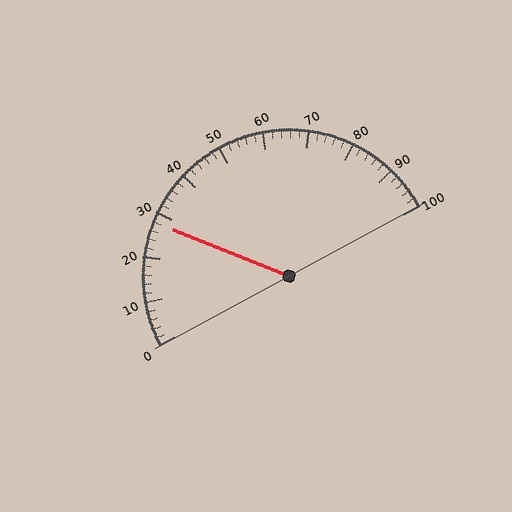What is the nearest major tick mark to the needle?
The nearest major tick mark is 30.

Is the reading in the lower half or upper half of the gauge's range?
The reading is in the lower half of the range (0 to 100).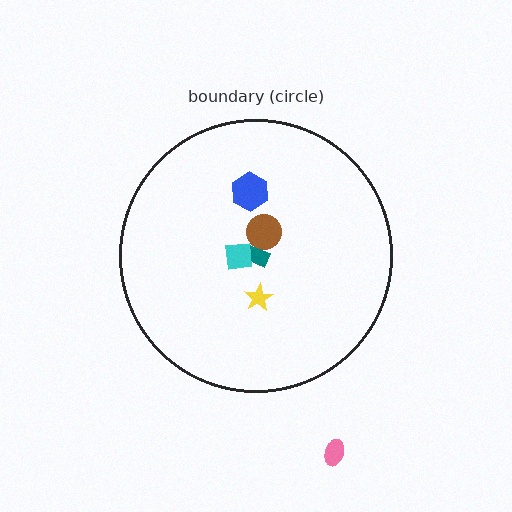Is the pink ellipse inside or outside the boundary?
Outside.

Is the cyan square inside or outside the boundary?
Inside.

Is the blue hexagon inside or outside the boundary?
Inside.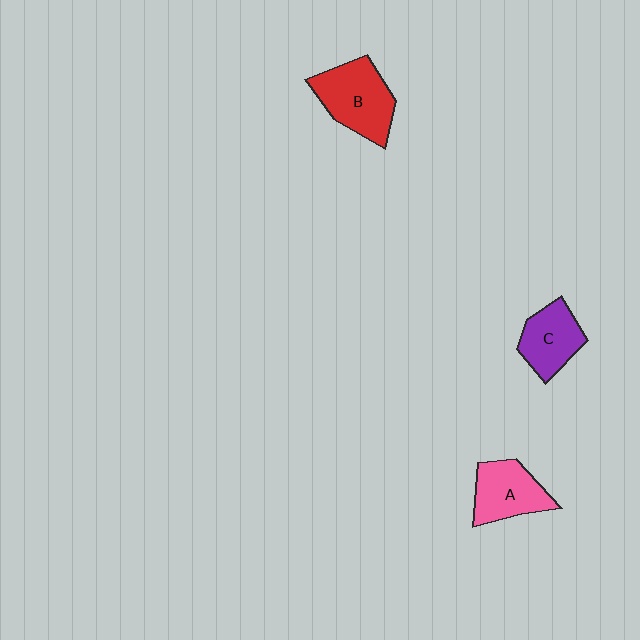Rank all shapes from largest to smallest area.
From largest to smallest: B (red), A (pink), C (purple).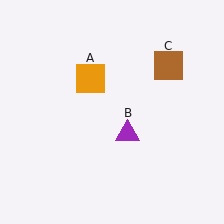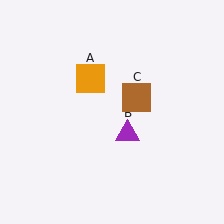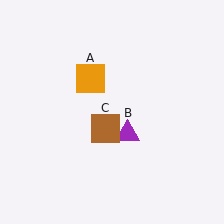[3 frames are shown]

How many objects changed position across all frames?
1 object changed position: brown square (object C).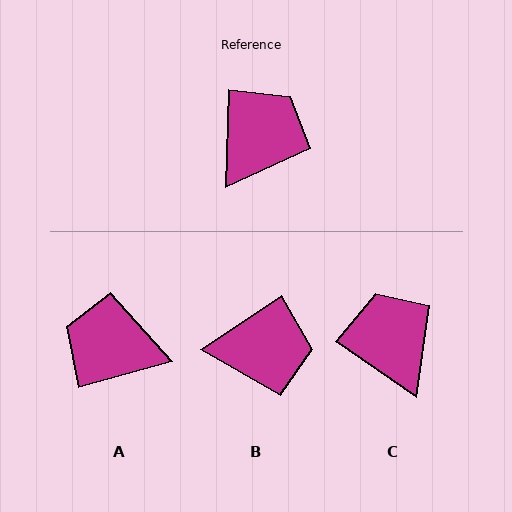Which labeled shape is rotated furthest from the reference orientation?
A, about 107 degrees away.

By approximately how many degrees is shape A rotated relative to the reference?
Approximately 107 degrees counter-clockwise.